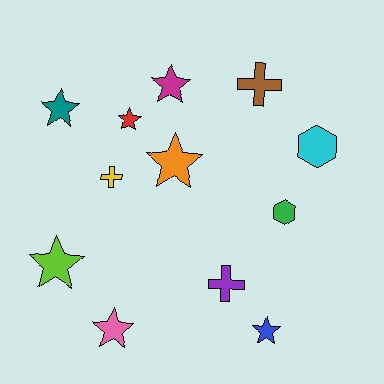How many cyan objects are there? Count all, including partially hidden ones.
There is 1 cyan object.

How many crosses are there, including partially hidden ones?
There are 3 crosses.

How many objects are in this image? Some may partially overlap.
There are 12 objects.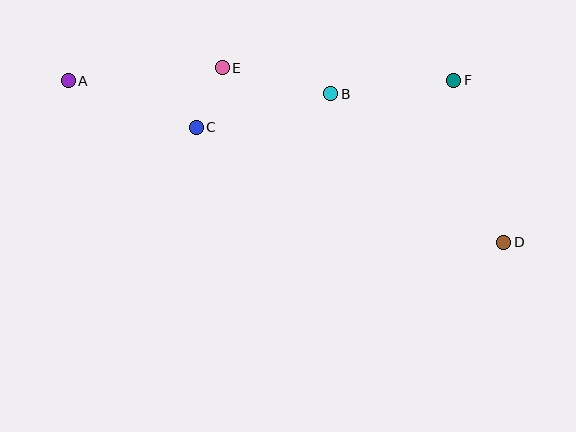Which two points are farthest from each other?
Points A and D are farthest from each other.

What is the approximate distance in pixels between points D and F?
The distance between D and F is approximately 170 pixels.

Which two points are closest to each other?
Points C and E are closest to each other.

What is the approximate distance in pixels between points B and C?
The distance between B and C is approximately 138 pixels.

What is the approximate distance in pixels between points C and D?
The distance between C and D is approximately 328 pixels.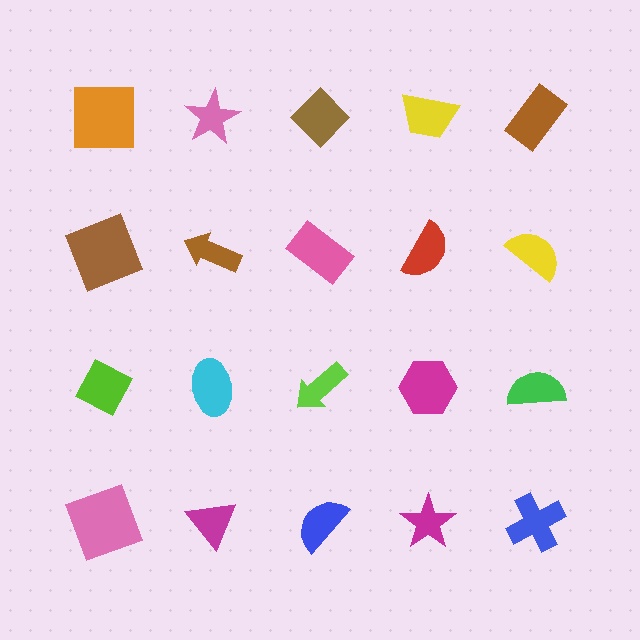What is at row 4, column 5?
A blue cross.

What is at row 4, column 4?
A magenta star.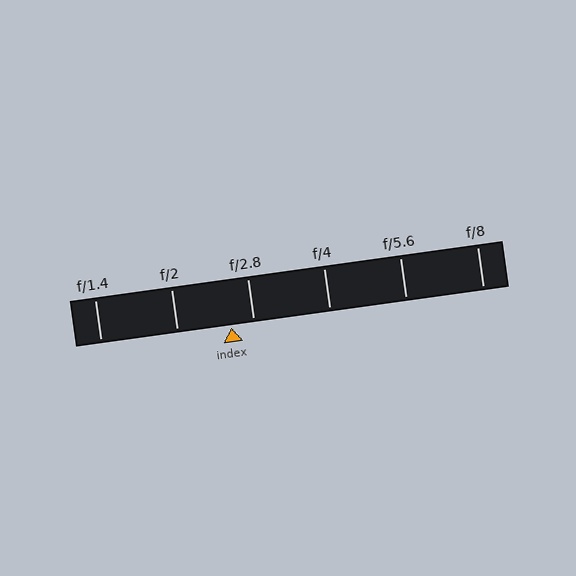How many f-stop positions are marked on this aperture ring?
There are 6 f-stop positions marked.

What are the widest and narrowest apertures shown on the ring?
The widest aperture shown is f/1.4 and the narrowest is f/8.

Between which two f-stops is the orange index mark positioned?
The index mark is between f/2 and f/2.8.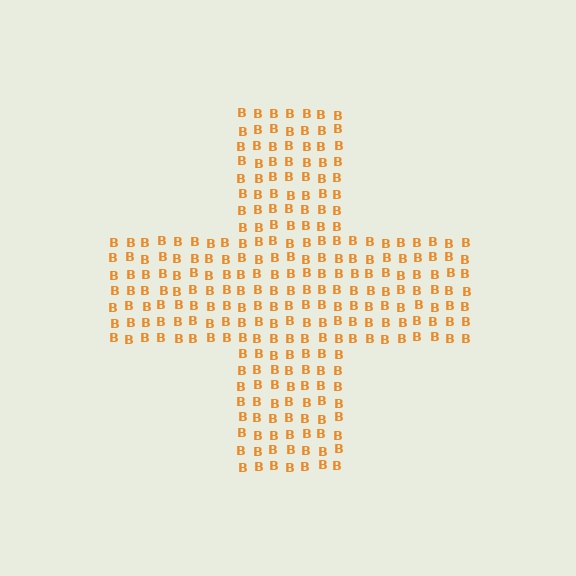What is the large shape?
The large shape is a cross.